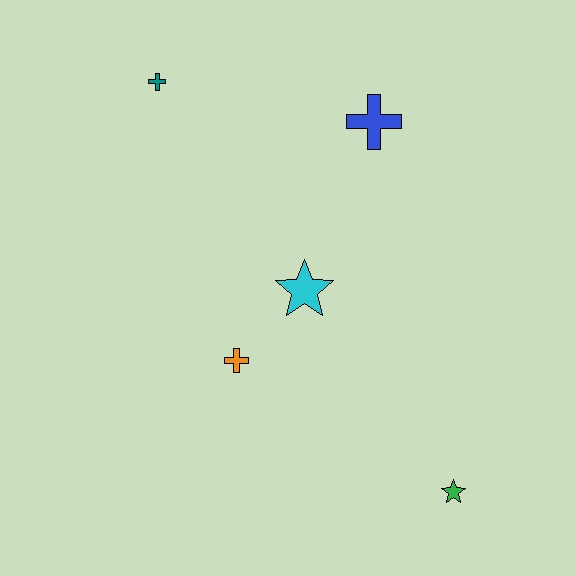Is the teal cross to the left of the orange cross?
Yes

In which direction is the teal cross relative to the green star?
The teal cross is above the green star.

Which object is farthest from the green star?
The teal cross is farthest from the green star.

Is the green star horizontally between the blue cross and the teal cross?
No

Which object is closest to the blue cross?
The cyan star is closest to the blue cross.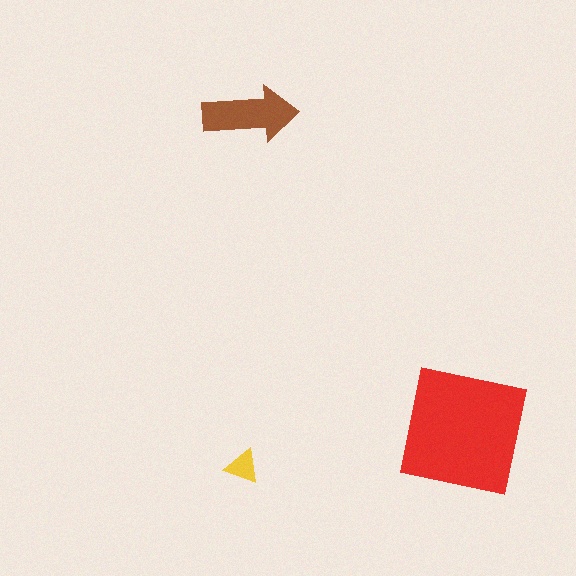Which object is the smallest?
The yellow triangle.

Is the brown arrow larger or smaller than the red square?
Smaller.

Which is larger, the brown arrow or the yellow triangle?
The brown arrow.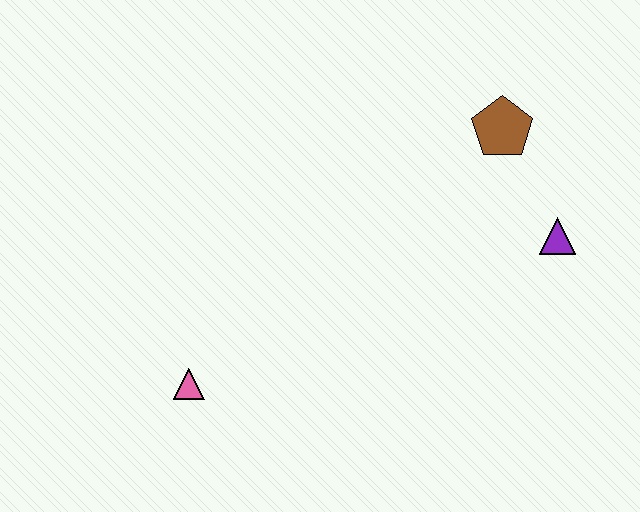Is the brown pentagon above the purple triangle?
Yes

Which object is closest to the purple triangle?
The brown pentagon is closest to the purple triangle.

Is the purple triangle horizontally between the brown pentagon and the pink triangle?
No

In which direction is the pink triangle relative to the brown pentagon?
The pink triangle is to the left of the brown pentagon.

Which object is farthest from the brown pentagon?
The pink triangle is farthest from the brown pentagon.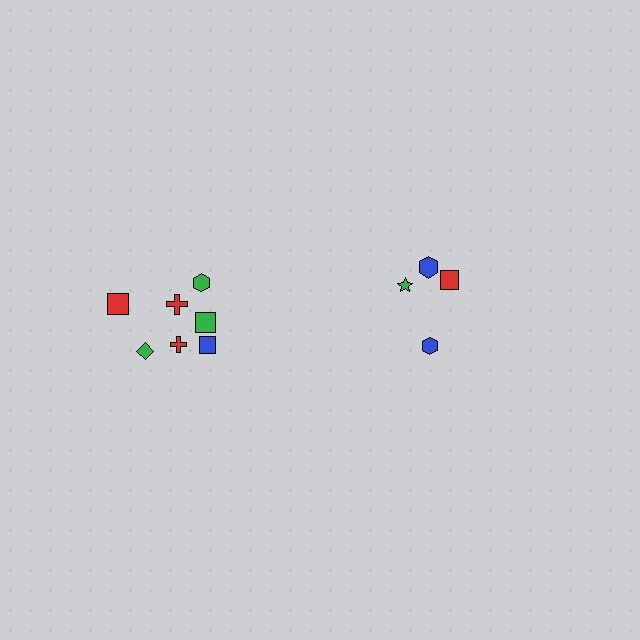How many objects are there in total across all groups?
There are 11 objects.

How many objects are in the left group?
There are 7 objects.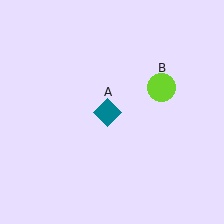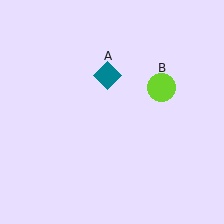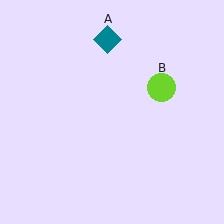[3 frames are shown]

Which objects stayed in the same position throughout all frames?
Lime circle (object B) remained stationary.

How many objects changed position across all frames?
1 object changed position: teal diamond (object A).